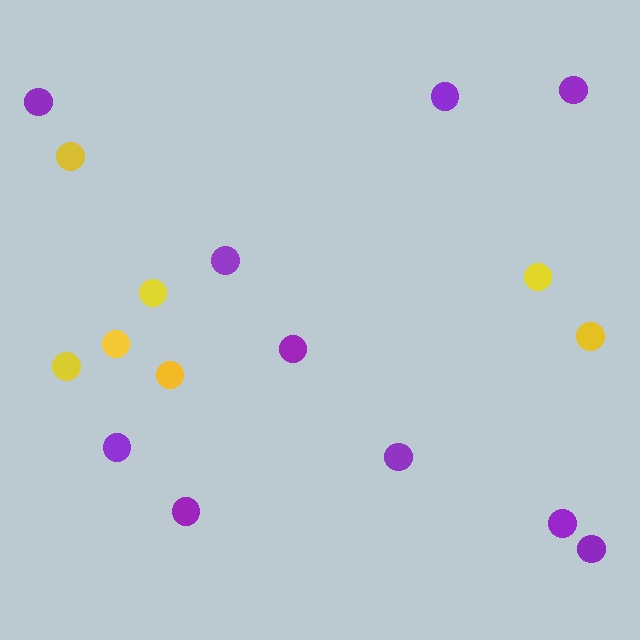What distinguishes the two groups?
There are 2 groups: one group of purple circles (10) and one group of yellow circles (7).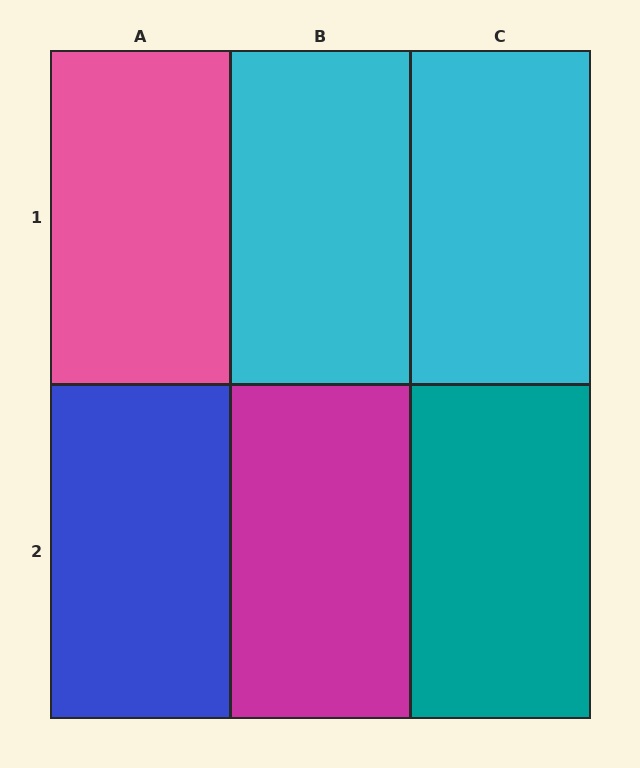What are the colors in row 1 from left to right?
Pink, cyan, cyan.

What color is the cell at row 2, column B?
Magenta.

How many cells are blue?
1 cell is blue.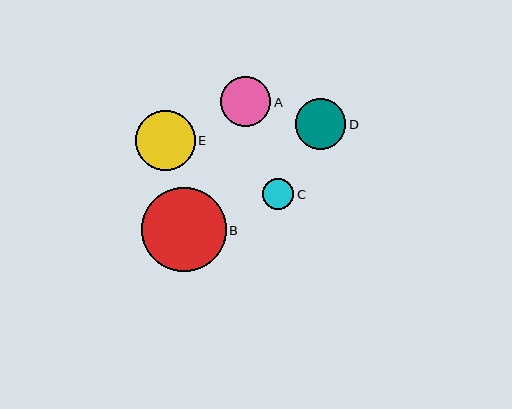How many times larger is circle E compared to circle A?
Circle E is approximately 1.2 times the size of circle A.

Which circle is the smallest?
Circle C is the smallest with a size of approximately 32 pixels.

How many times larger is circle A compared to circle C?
Circle A is approximately 1.6 times the size of circle C.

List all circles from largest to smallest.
From largest to smallest: B, E, D, A, C.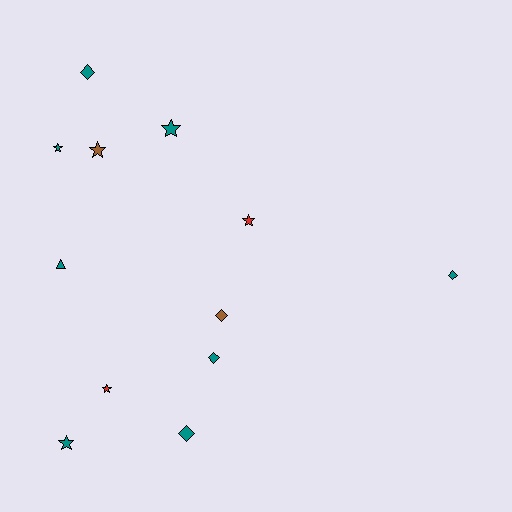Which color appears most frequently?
Teal, with 8 objects.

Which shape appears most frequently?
Star, with 6 objects.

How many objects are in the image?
There are 12 objects.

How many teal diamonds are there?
There are 4 teal diamonds.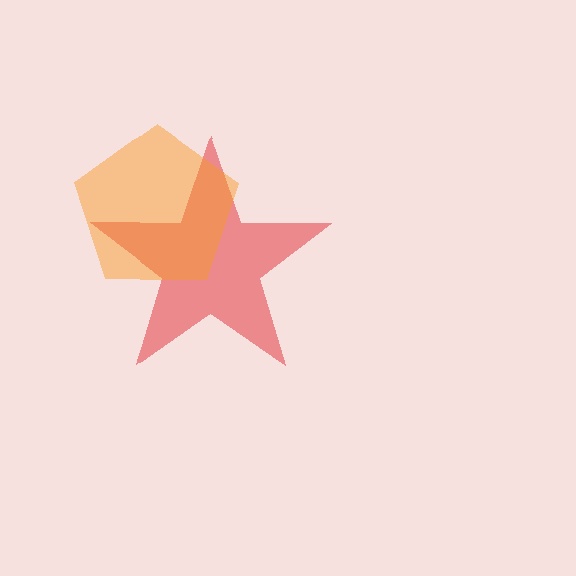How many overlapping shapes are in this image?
There are 2 overlapping shapes in the image.